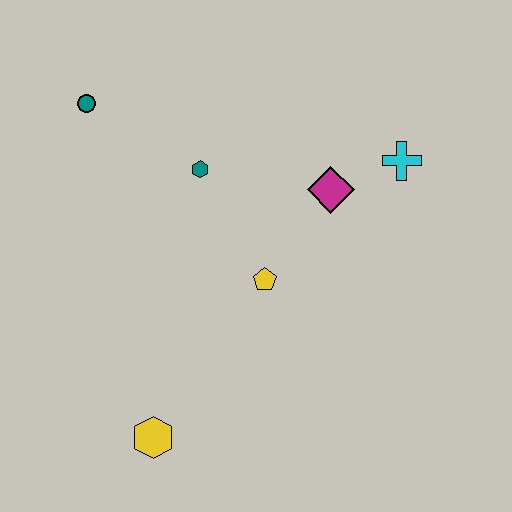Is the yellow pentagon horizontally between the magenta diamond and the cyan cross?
No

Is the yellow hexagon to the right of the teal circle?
Yes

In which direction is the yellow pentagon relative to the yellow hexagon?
The yellow pentagon is above the yellow hexagon.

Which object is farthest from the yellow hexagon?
The cyan cross is farthest from the yellow hexagon.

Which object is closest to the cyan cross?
The magenta diamond is closest to the cyan cross.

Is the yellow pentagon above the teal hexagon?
No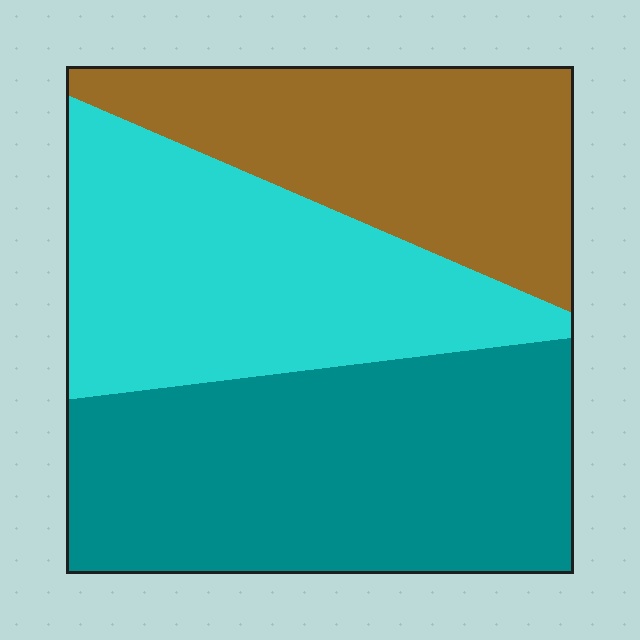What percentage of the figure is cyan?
Cyan covers roughly 30% of the figure.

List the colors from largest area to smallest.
From largest to smallest: teal, cyan, brown.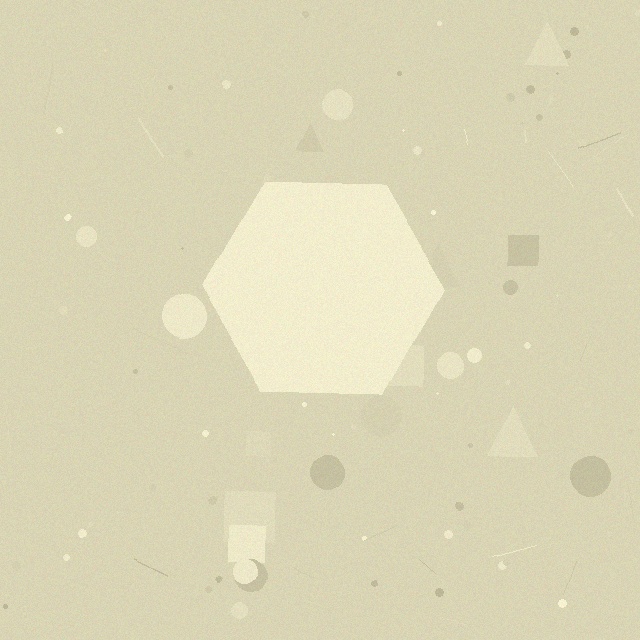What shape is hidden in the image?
A hexagon is hidden in the image.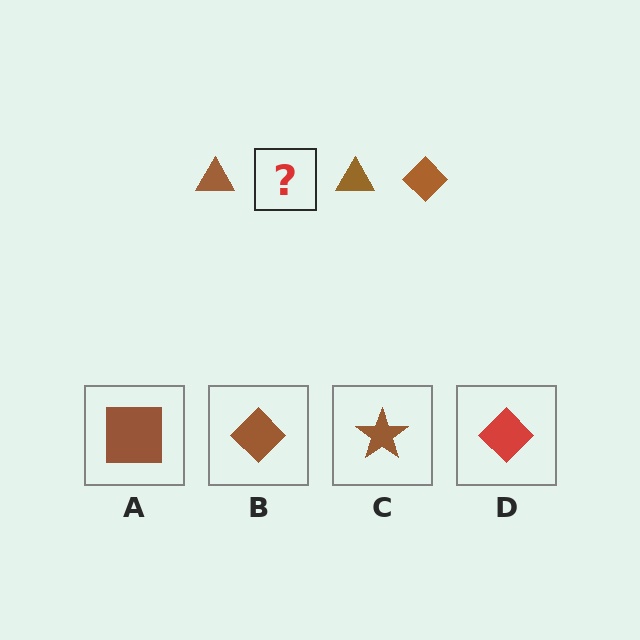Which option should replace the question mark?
Option B.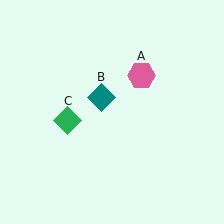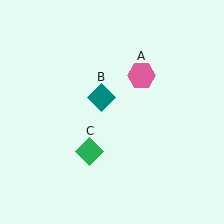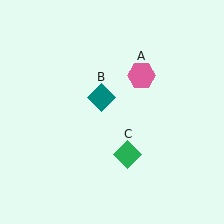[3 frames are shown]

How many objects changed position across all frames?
1 object changed position: green diamond (object C).